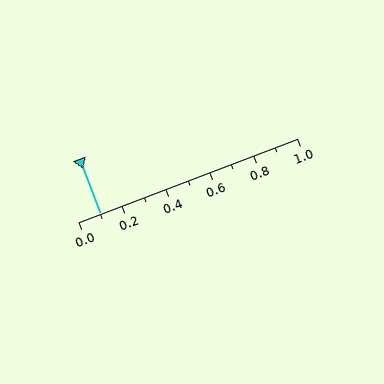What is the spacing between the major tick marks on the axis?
The major ticks are spaced 0.2 apart.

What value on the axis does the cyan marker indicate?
The marker indicates approximately 0.1.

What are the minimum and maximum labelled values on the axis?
The axis runs from 0.0 to 1.0.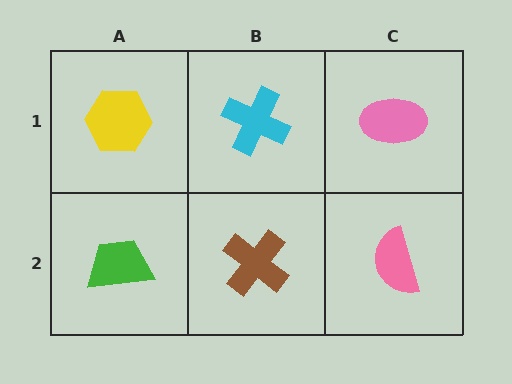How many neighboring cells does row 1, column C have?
2.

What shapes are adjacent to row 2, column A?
A yellow hexagon (row 1, column A), a brown cross (row 2, column B).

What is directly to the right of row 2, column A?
A brown cross.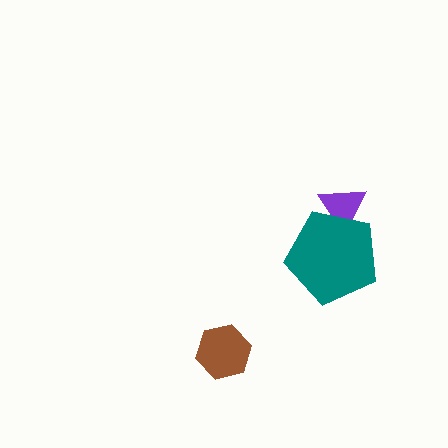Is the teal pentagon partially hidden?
No, no other shape covers it.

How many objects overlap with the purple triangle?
1 object overlaps with the purple triangle.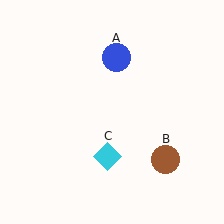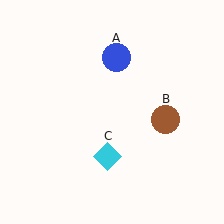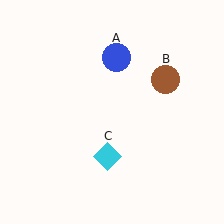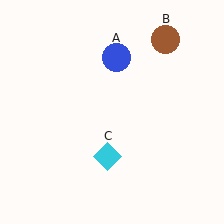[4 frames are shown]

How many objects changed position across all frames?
1 object changed position: brown circle (object B).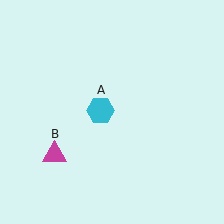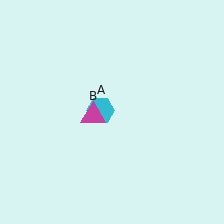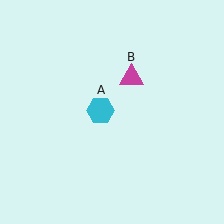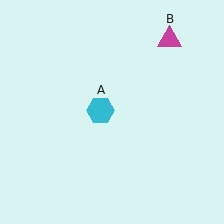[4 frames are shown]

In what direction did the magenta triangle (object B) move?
The magenta triangle (object B) moved up and to the right.